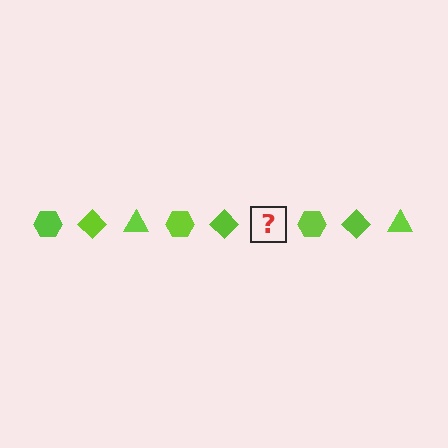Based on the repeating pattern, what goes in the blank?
The blank should be a lime triangle.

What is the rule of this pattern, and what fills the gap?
The rule is that the pattern cycles through hexagon, diamond, triangle shapes in lime. The gap should be filled with a lime triangle.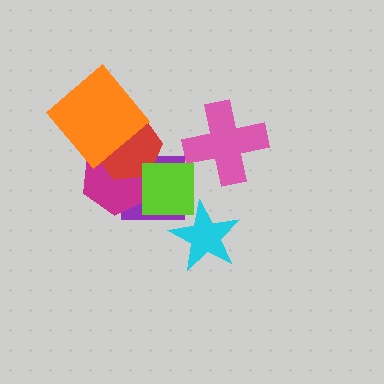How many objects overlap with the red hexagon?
3 objects overlap with the red hexagon.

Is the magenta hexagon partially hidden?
Yes, it is partially covered by another shape.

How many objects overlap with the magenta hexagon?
4 objects overlap with the magenta hexagon.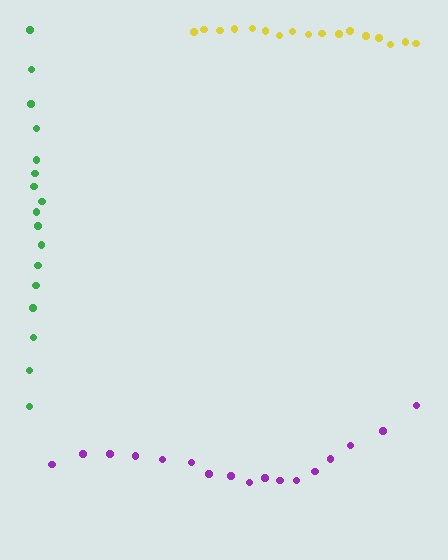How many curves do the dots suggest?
There are 3 distinct paths.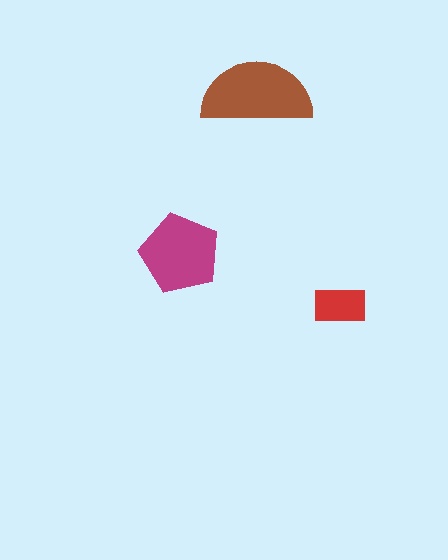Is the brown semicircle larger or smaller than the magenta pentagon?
Larger.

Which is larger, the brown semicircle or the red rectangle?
The brown semicircle.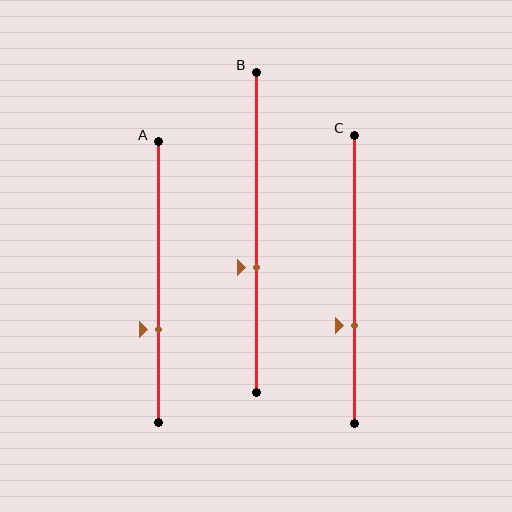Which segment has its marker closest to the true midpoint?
Segment B has its marker closest to the true midpoint.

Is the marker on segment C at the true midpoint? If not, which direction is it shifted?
No, the marker on segment C is shifted downward by about 16% of the segment length.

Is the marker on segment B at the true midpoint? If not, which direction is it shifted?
No, the marker on segment B is shifted downward by about 11% of the segment length.